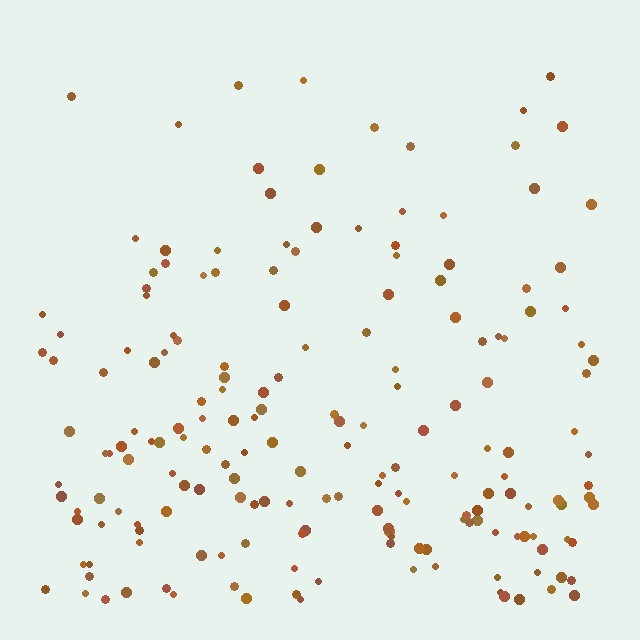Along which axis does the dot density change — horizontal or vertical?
Vertical.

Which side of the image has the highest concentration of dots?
The bottom.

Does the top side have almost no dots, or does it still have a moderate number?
Still a moderate number, just noticeably fewer than the bottom.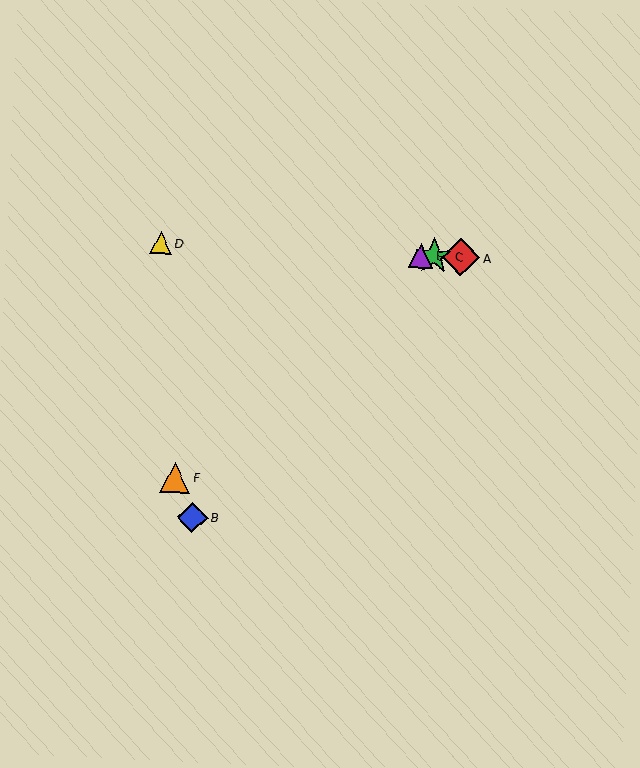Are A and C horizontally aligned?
Yes, both are at y≈257.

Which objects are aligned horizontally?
Objects A, C, D, E are aligned horizontally.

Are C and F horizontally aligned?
No, C is at y≈256 and F is at y≈478.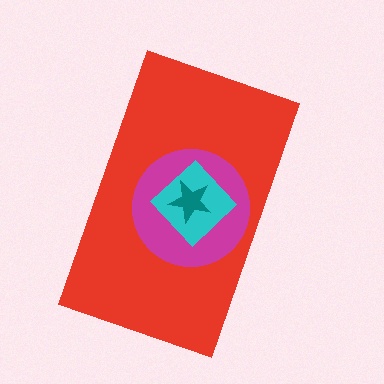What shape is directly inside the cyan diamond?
The teal star.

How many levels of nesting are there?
4.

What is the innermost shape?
The teal star.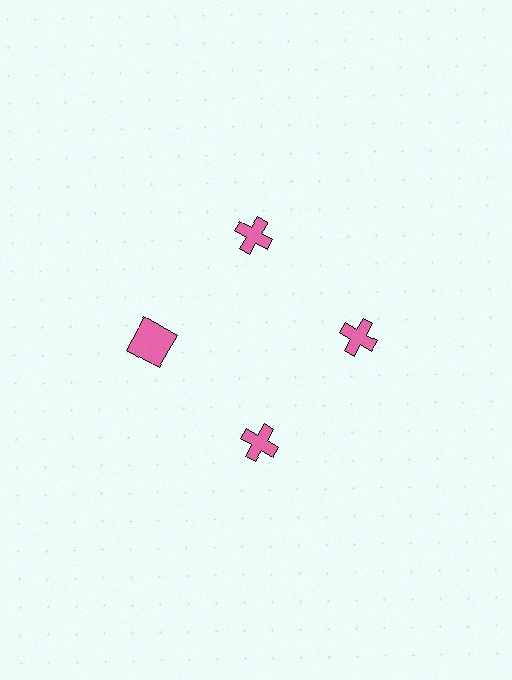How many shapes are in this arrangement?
There are 4 shapes arranged in a ring pattern.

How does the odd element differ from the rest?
It has a different shape: square instead of cross.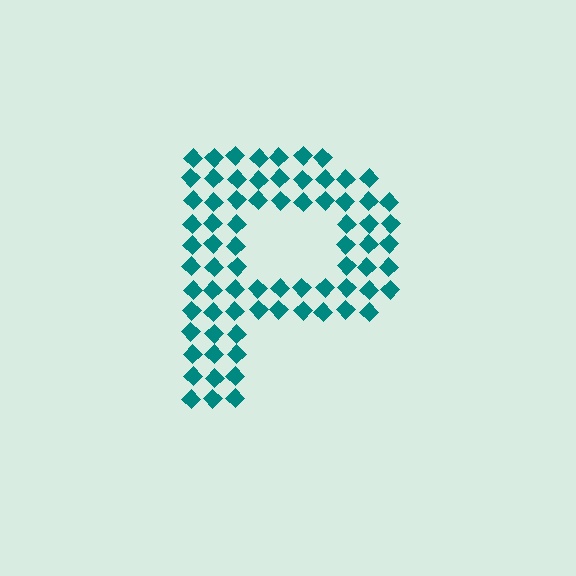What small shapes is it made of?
It is made of small diamonds.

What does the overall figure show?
The overall figure shows the letter P.